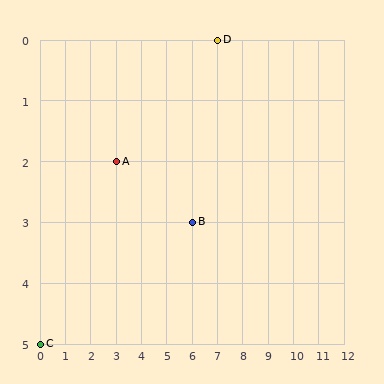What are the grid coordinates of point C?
Point C is at grid coordinates (0, 5).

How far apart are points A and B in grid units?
Points A and B are 3 columns and 1 row apart (about 3.2 grid units diagonally).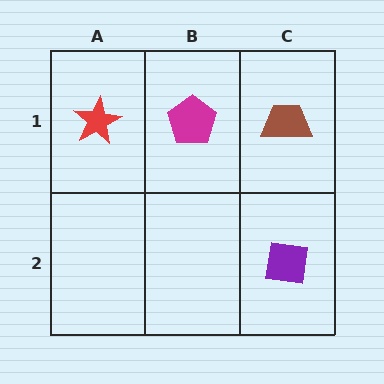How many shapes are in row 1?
3 shapes.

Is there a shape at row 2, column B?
No, that cell is empty.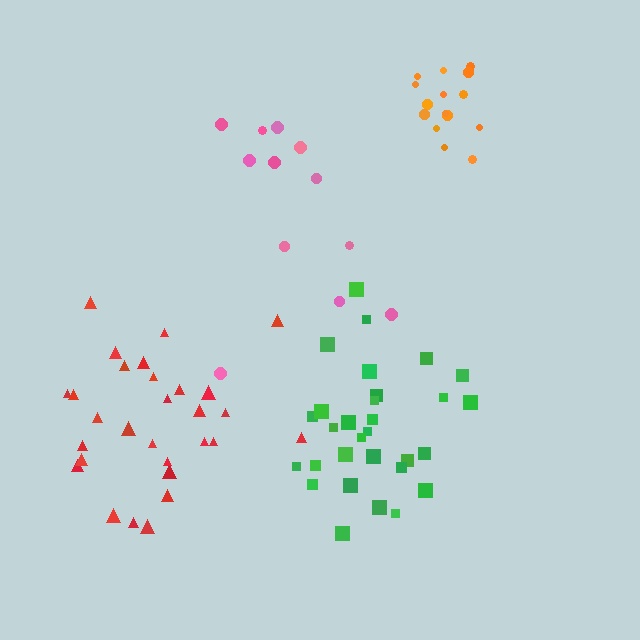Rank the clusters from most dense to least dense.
orange, green, red, pink.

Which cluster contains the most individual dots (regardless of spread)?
Green (31).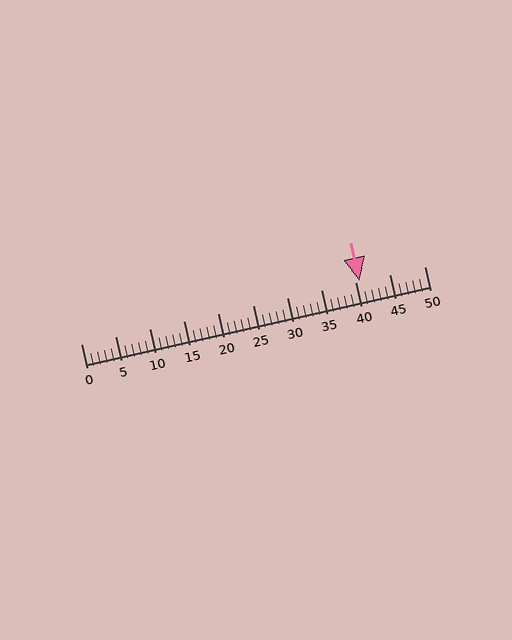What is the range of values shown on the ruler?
The ruler shows values from 0 to 50.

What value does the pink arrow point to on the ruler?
The pink arrow points to approximately 40.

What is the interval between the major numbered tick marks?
The major tick marks are spaced 5 units apart.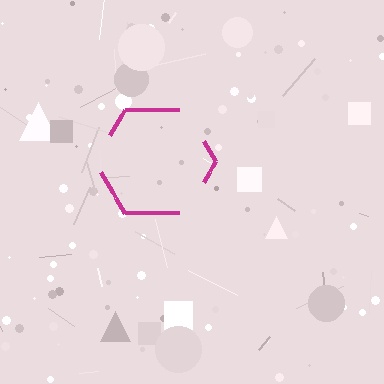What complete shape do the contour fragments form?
The contour fragments form a hexagon.